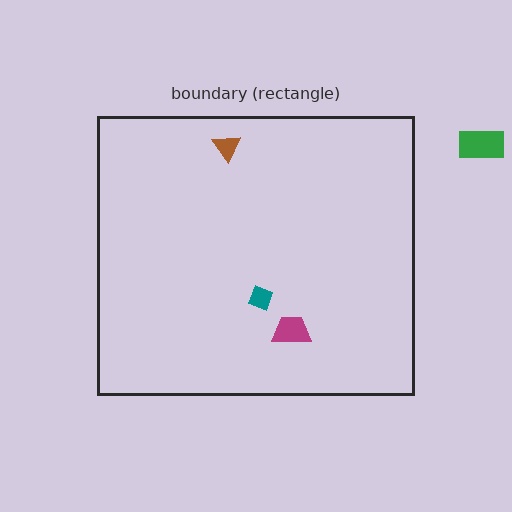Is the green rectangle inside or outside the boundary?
Outside.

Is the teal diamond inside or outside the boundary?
Inside.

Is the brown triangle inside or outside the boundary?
Inside.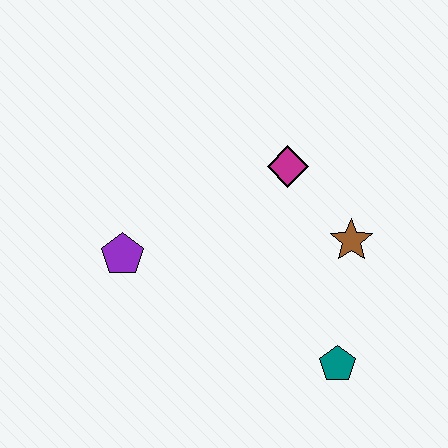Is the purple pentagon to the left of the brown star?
Yes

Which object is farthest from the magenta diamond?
The teal pentagon is farthest from the magenta diamond.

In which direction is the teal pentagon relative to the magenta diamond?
The teal pentagon is below the magenta diamond.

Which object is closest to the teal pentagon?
The brown star is closest to the teal pentagon.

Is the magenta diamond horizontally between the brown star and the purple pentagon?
Yes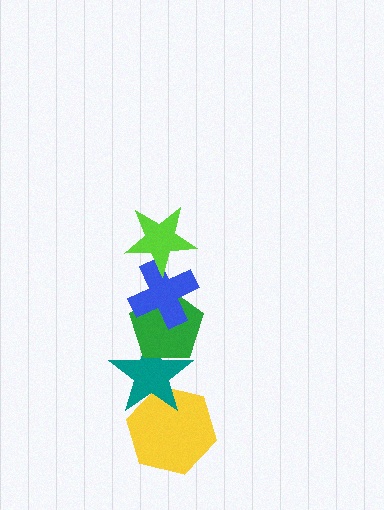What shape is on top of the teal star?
The green pentagon is on top of the teal star.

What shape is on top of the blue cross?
The lime star is on top of the blue cross.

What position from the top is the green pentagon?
The green pentagon is 3rd from the top.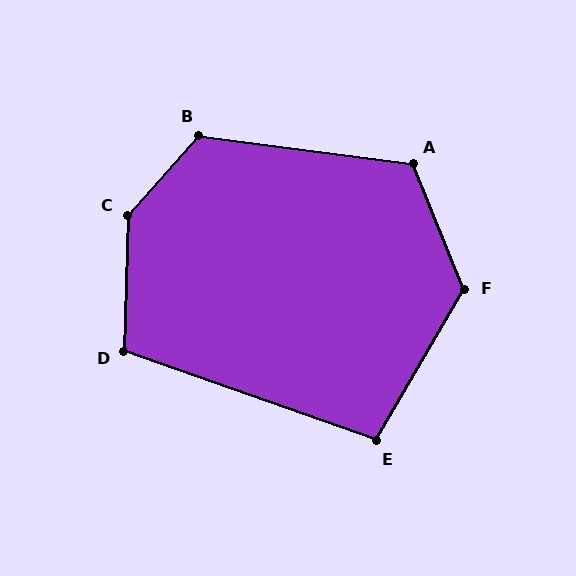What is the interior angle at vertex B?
Approximately 125 degrees (obtuse).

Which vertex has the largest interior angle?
C, at approximately 140 degrees.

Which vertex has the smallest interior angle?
E, at approximately 101 degrees.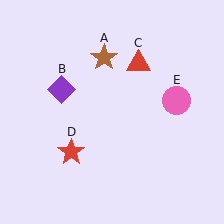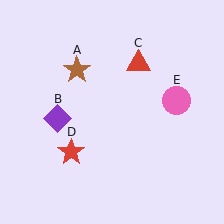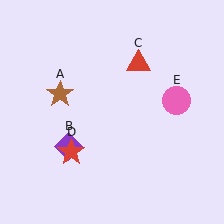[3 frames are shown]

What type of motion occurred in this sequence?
The brown star (object A), purple diamond (object B) rotated counterclockwise around the center of the scene.